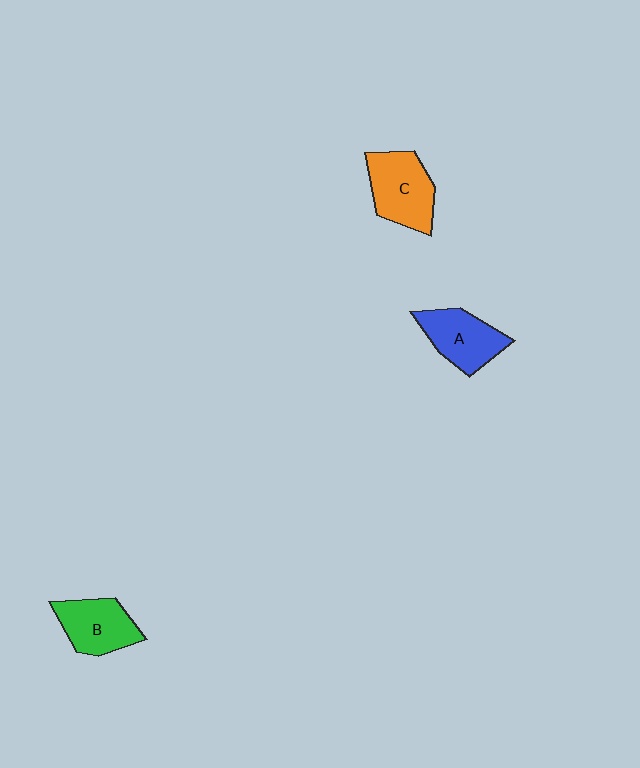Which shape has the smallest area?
Shape B (green).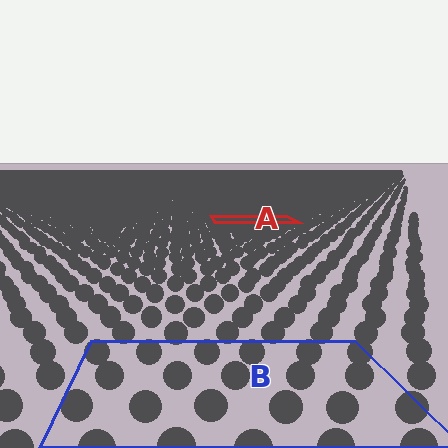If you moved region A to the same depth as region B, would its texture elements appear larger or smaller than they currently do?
They would appear larger. At a closer depth, the same texture elements are projected at a bigger on-screen size.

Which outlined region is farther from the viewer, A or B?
Region A is farther from the viewer — the texture elements inside it appear smaller and more densely packed.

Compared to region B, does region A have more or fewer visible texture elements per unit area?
Region A has more texture elements per unit area — they are packed more densely because it is farther away.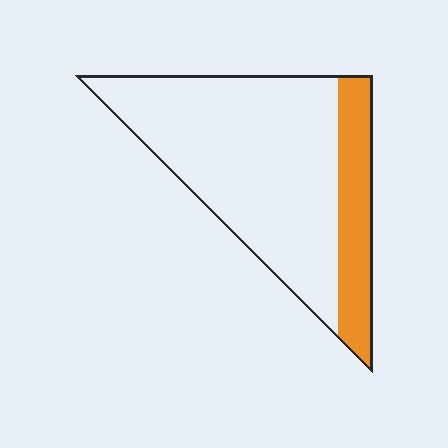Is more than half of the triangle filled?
No.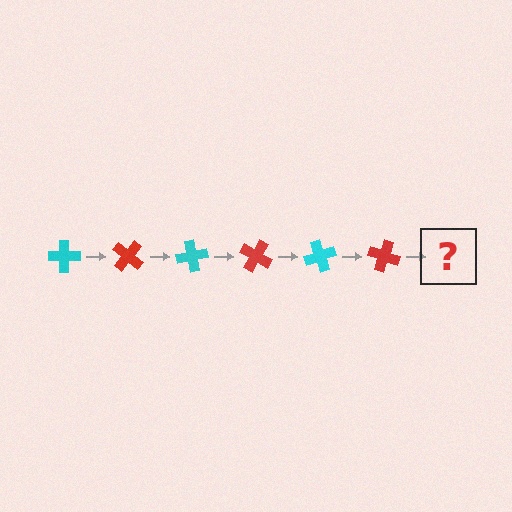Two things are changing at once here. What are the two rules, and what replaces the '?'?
The two rules are that it rotates 40 degrees each step and the color cycles through cyan and red. The '?' should be a cyan cross, rotated 240 degrees from the start.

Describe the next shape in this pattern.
It should be a cyan cross, rotated 240 degrees from the start.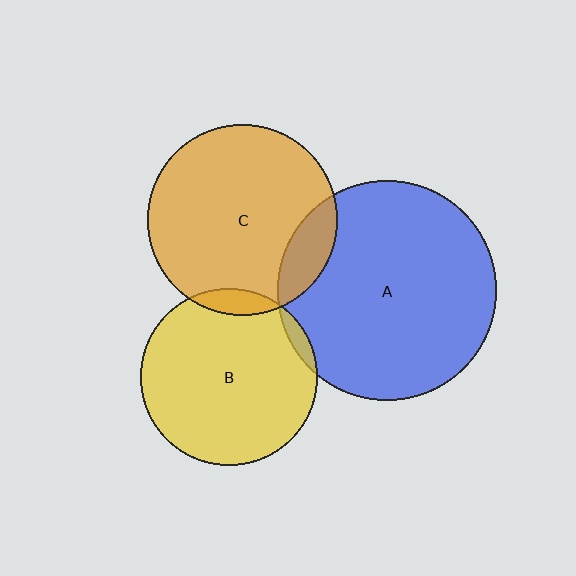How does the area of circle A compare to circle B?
Approximately 1.5 times.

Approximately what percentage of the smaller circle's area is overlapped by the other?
Approximately 5%.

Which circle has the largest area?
Circle A (blue).